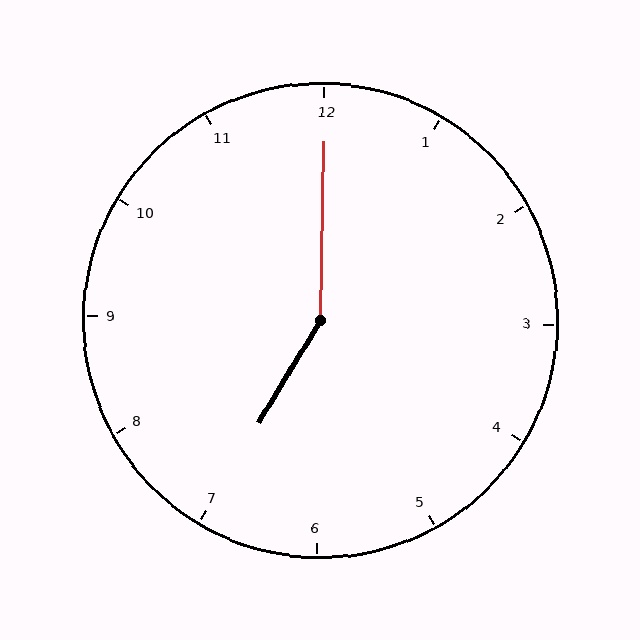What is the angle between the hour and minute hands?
Approximately 150 degrees.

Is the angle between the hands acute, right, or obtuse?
It is obtuse.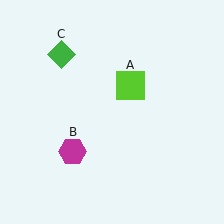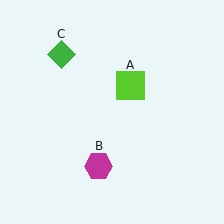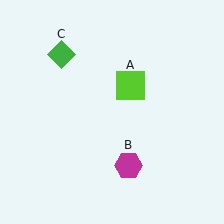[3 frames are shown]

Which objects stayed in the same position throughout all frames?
Lime square (object A) and green diamond (object C) remained stationary.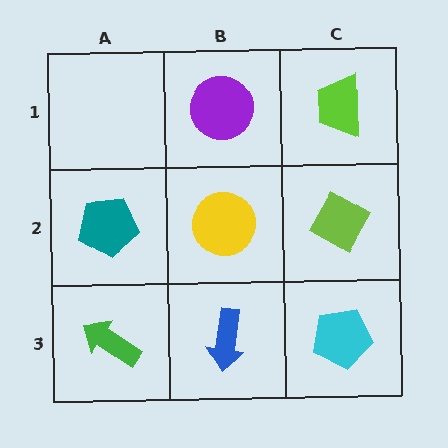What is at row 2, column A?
A teal pentagon.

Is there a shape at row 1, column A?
No, that cell is empty.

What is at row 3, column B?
A blue arrow.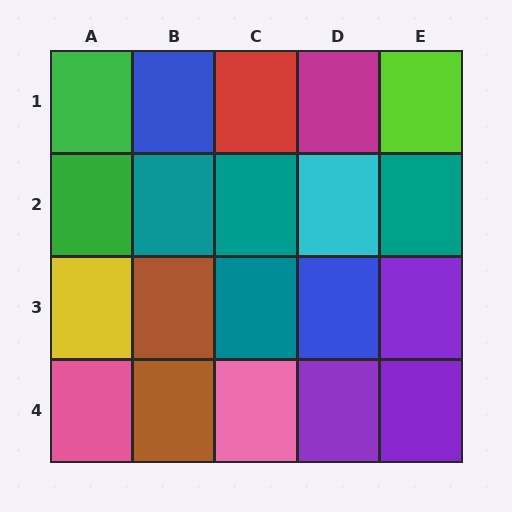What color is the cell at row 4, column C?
Pink.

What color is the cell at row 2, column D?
Cyan.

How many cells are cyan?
1 cell is cyan.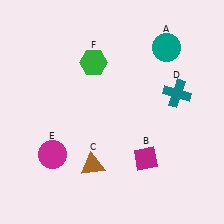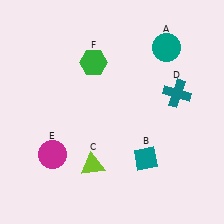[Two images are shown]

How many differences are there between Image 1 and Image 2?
There are 2 differences between the two images.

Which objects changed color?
B changed from magenta to teal. C changed from brown to lime.